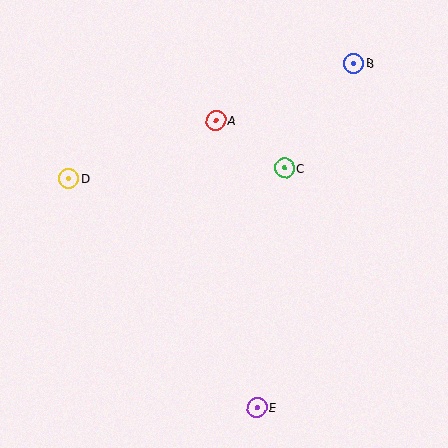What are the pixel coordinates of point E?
Point E is at (257, 408).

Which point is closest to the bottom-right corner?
Point E is closest to the bottom-right corner.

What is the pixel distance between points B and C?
The distance between B and C is 126 pixels.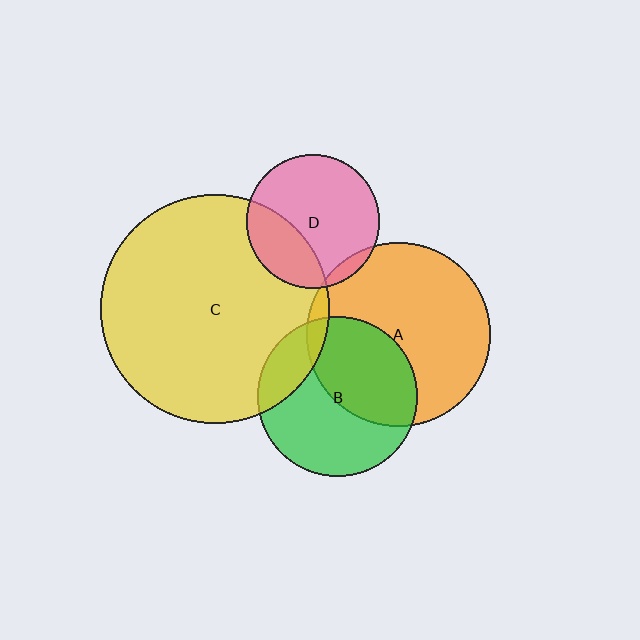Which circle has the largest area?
Circle C (yellow).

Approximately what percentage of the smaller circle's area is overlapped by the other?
Approximately 5%.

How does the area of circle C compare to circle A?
Approximately 1.5 times.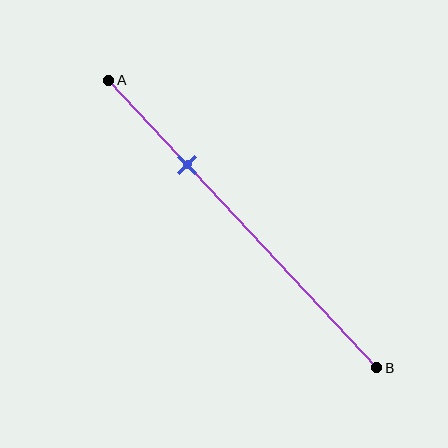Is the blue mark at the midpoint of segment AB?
No, the mark is at about 30% from A, not at the 50% midpoint.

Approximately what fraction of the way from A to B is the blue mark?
The blue mark is approximately 30% of the way from A to B.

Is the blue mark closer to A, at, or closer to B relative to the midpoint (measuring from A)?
The blue mark is closer to point A than the midpoint of segment AB.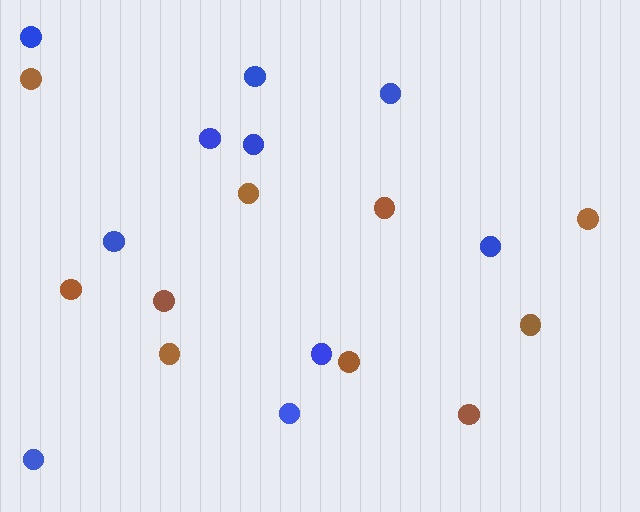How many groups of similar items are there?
There are 2 groups: one group of blue circles (10) and one group of brown circles (10).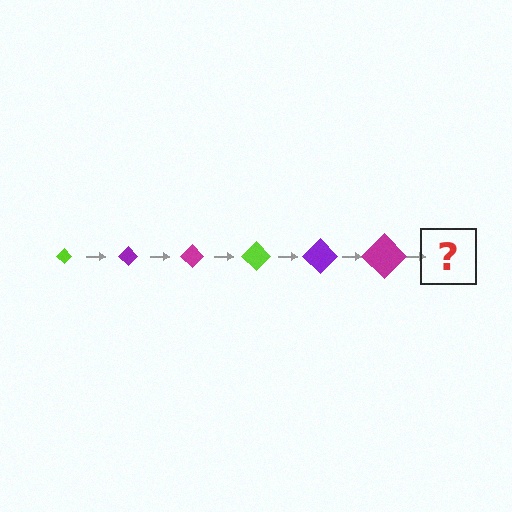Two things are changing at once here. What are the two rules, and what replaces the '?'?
The two rules are that the diamond grows larger each step and the color cycles through lime, purple, and magenta. The '?' should be a lime diamond, larger than the previous one.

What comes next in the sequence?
The next element should be a lime diamond, larger than the previous one.